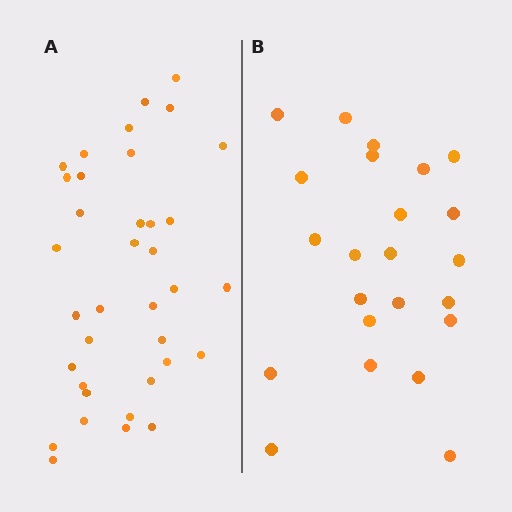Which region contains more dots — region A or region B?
Region A (the left region) has more dots.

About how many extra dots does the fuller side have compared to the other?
Region A has approximately 15 more dots than region B.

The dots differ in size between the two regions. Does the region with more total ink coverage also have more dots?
No. Region B has more total ink coverage because its dots are larger, but region A actually contains more individual dots. Total area can be misleading — the number of items is what matters here.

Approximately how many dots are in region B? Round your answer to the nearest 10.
About 20 dots. (The exact count is 23, which rounds to 20.)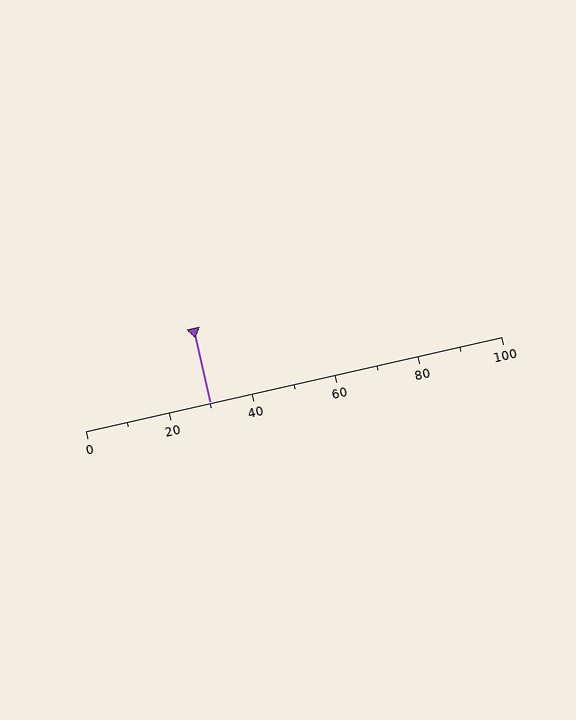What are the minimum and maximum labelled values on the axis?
The axis runs from 0 to 100.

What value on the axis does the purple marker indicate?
The marker indicates approximately 30.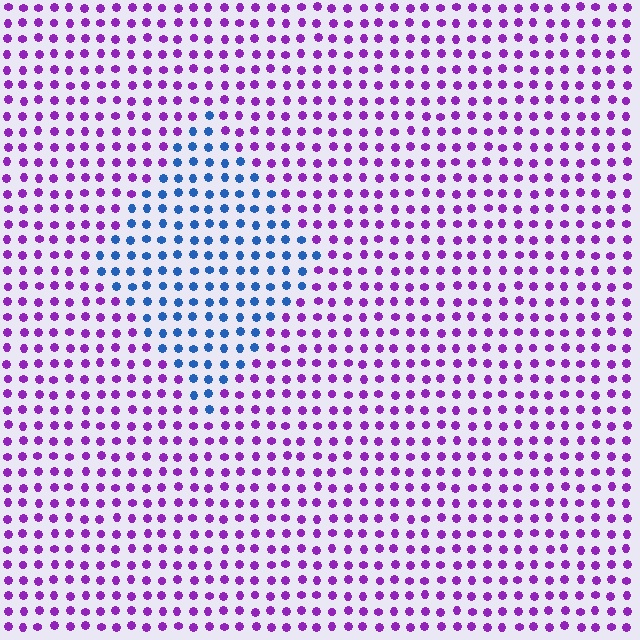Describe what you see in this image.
The image is filled with small purple elements in a uniform arrangement. A diamond-shaped region is visible where the elements are tinted to a slightly different hue, forming a subtle color boundary.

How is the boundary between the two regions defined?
The boundary is defined purely by a slight shift in hue (about 69 degrees). Spacing, size, and orientation are identical on both sides.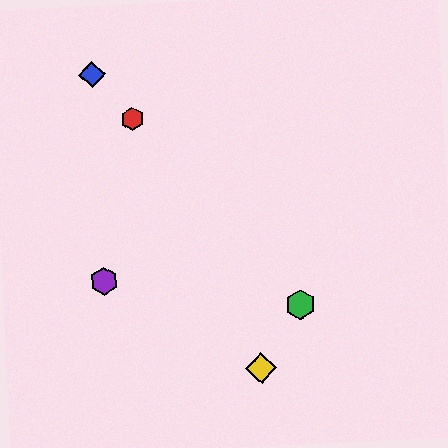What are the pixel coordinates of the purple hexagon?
The purple hexagon is at (104, 281).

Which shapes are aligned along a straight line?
The red hexagon, the blue diamond, the green hexagon are aligned along a straight line.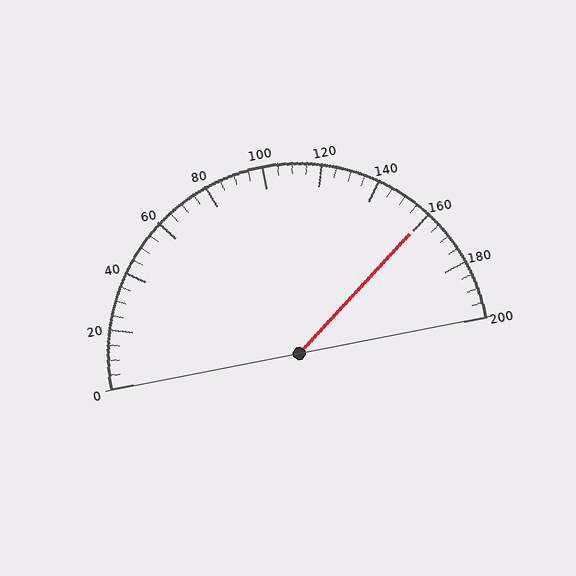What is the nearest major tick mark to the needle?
The nearest major tick mark is 160.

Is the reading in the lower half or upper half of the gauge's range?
The reading is in the upper half of the range (0 to 200).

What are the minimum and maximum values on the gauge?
The gauge ranges from 0 to 200.